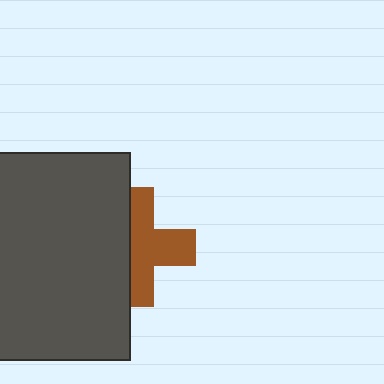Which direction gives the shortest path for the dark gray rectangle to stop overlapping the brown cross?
Moving left gives the shortest separation.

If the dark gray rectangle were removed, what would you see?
You would see the complete brown cross.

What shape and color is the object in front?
The object in front is a dark gray rectangle.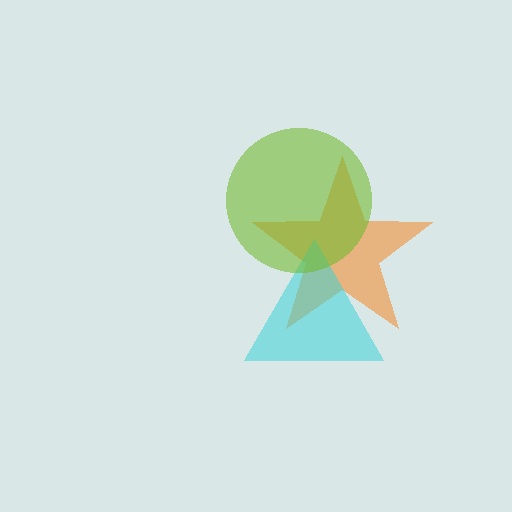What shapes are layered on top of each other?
The layered shapes are: an orange star, a cyan triangle, a lime circle.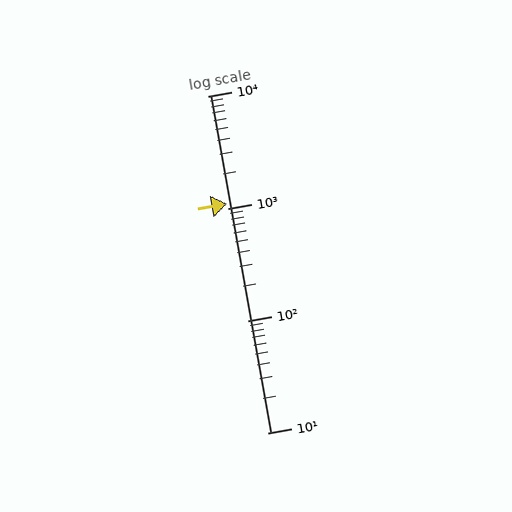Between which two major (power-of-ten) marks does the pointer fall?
The pointer is between 1000 and 10000.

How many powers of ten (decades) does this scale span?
The scale spans 3 decades, from 10 to 10000.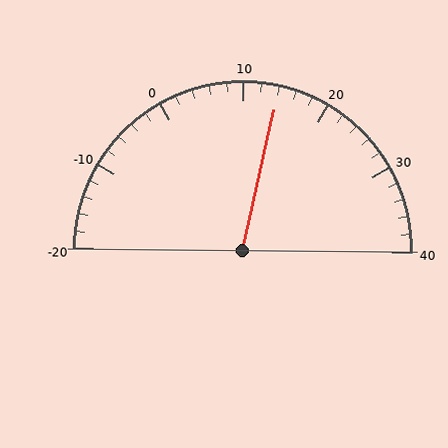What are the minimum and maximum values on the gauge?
The gauge ranges from -20 to 40.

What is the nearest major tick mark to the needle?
The nearest major tick mark is 10.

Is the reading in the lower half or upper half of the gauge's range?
The reading is in the upper half of the range (-20 to 40).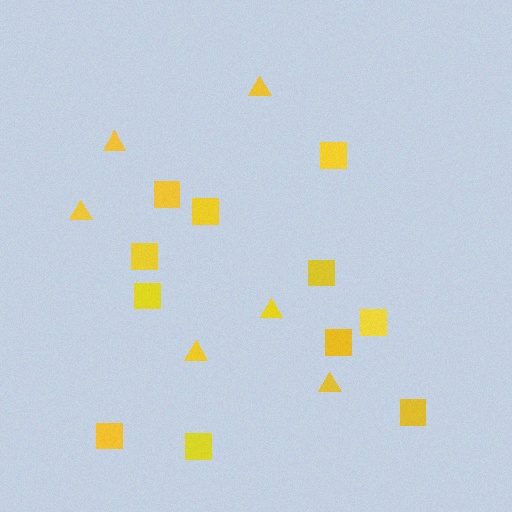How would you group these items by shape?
There are 2 groups: one group of squares (11) and one group of triangles (6).